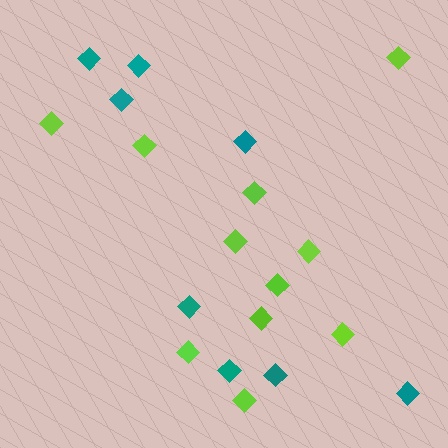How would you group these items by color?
There are 2 groups: one group of teal diamonds (8) and one group of lime diamonds (11).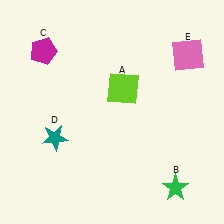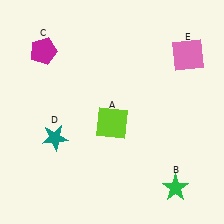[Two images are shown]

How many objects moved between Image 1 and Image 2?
1 object moved between the two images.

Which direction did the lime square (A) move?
The lime square (A) moved down.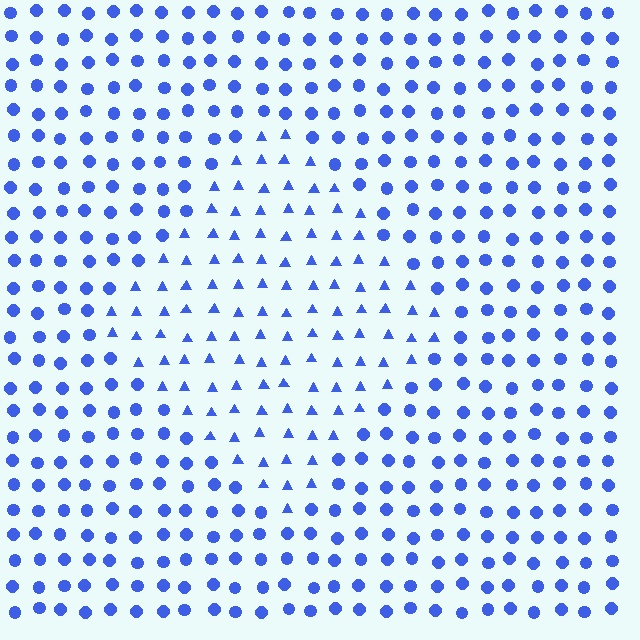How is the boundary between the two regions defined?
The boundary is defined by a change in element shape: triangles inside vs. circles outside. All elements share the same color and spacing.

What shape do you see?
I see a diamond.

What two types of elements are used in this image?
The image uses triangles inside the diamond region and circles outside it.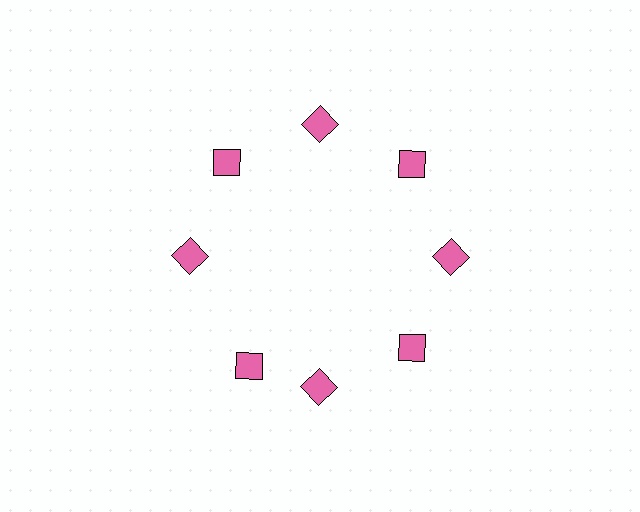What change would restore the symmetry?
The symmetry would be restored by rotating it back into even spacing with its neighbors so that all 8 squares sit at equal angles and equal distance from the center.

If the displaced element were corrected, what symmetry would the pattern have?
It would have 8-fold rotational symmetry — the pattern would map onto itself every 45 degrees.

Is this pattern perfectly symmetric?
No. The 8 pink squares are arranged in a ring, but one element near the 8 o'clock position is rotated out of alignment along the ring, breaking the 8-fold rotational symmetry.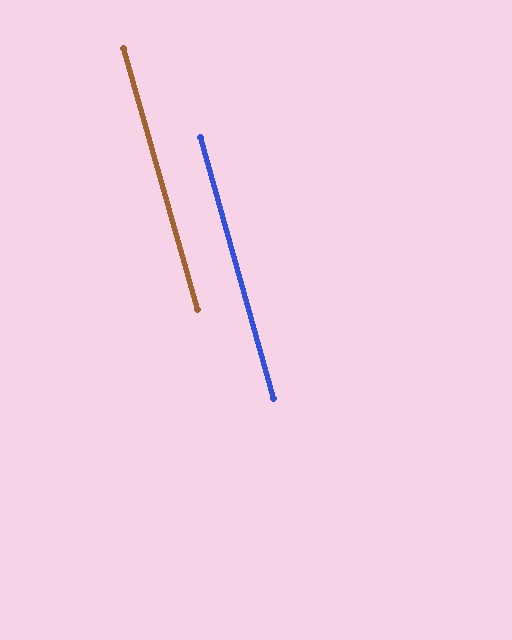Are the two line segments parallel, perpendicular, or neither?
Parallel — their directions differ by only 0.1°.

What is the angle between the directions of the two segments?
Approximately 0 degrees.